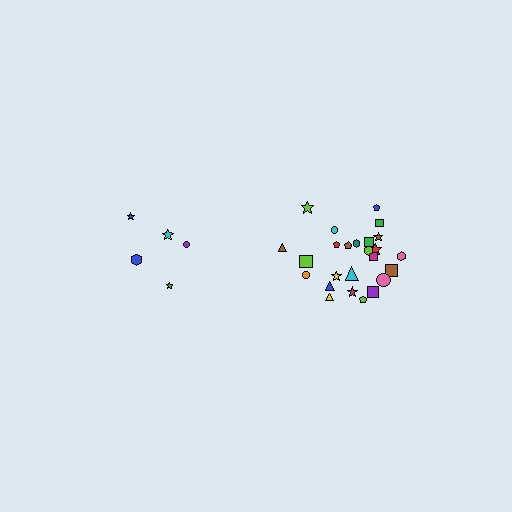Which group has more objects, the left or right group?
The right group.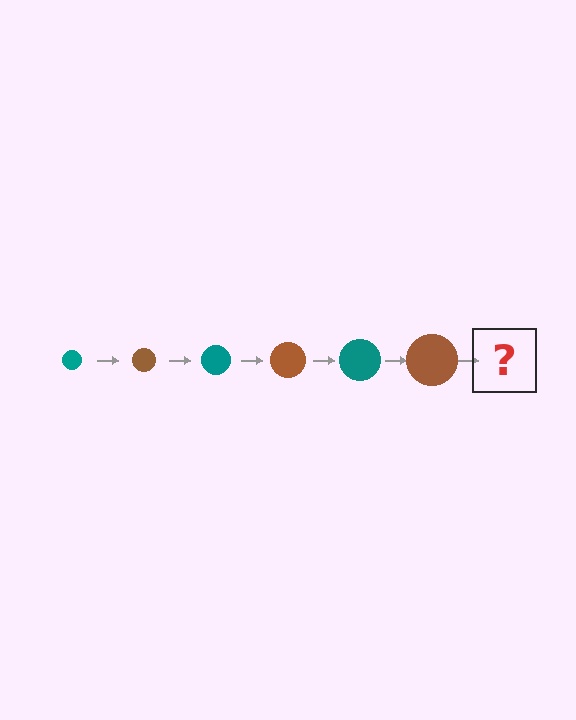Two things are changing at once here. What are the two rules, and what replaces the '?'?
The two rules are that the circle grows larger each step and the color cycles through teal and brown. The '?' should be a teal circle, larger than the previous one.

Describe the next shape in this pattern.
It should be a teal circle, larger than the previous one.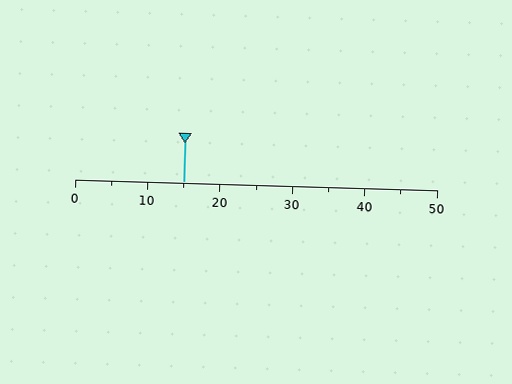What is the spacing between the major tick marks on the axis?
The major ticks are spaced 10 apart.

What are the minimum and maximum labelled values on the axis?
The axis runs from 0 to 50.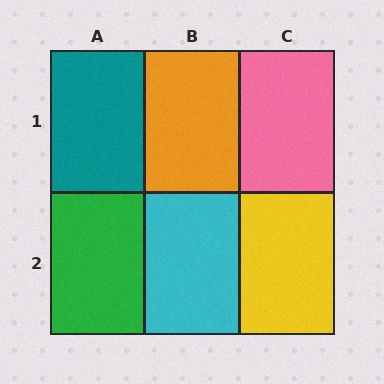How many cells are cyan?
1 cell is cyan.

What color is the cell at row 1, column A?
Teal.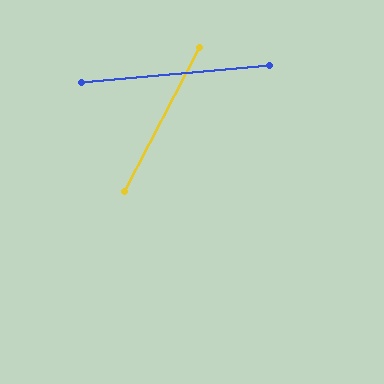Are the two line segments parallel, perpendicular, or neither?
Neither parallel nor perpendicular — they differ by about 58°.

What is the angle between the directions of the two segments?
Approximately 58 degrees.